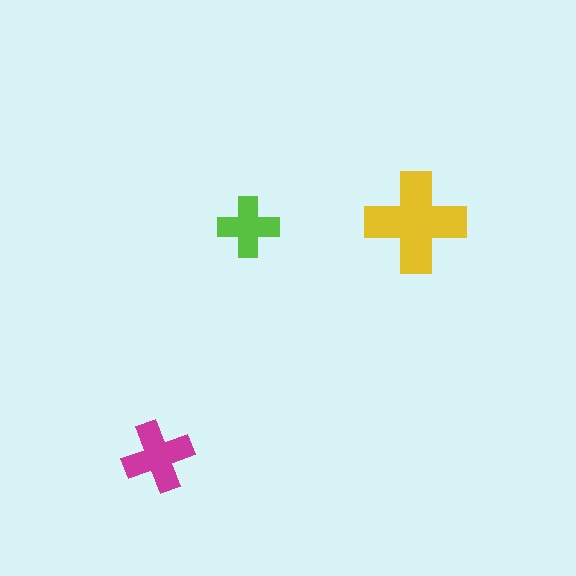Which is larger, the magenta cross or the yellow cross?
The yellow one.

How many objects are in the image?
There are 3 objects in the image.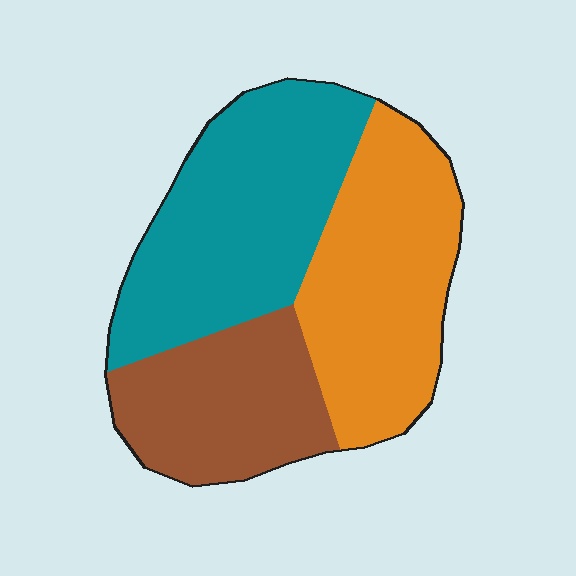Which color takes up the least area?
Brown, at roughly 25%.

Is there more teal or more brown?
Teal.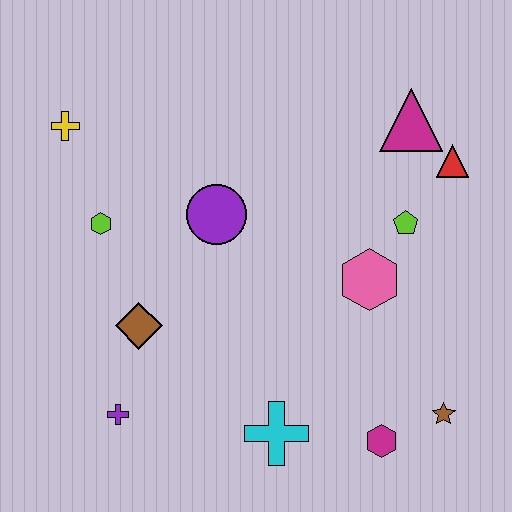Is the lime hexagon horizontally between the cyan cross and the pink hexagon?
No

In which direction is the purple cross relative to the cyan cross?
The purple cross is to the left of the cyan cross.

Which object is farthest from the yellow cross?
The brown star is farthest from the yellow cross.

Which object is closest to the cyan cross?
The magenta hexagon is closest to the cyan cross.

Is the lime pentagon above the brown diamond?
Yes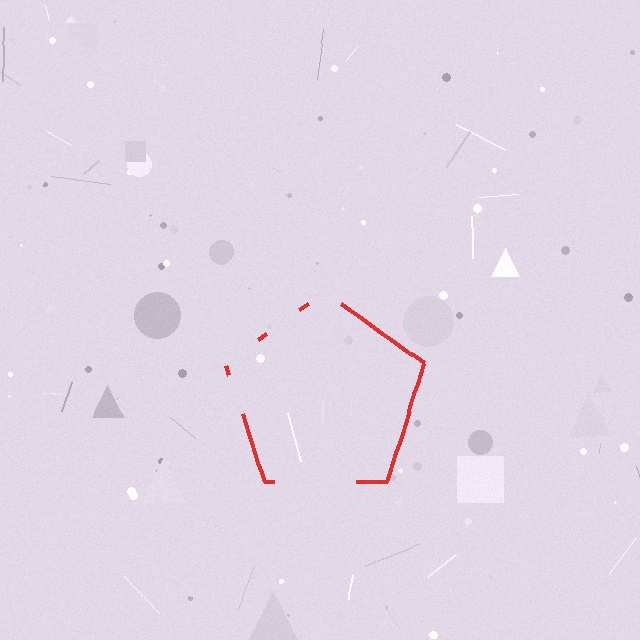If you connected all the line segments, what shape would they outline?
They would outline a pentagon.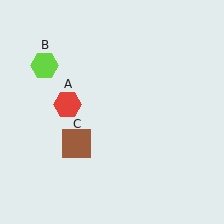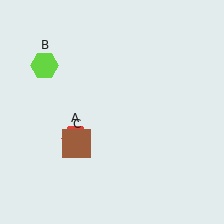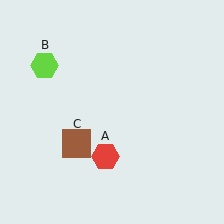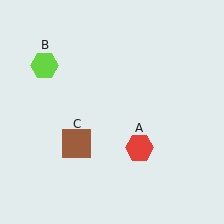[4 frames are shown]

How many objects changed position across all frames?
1 object changed position: red hexagon (object A).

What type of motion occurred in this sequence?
The red hexagon (object A) rotated counterclockwise around the center of the scene.